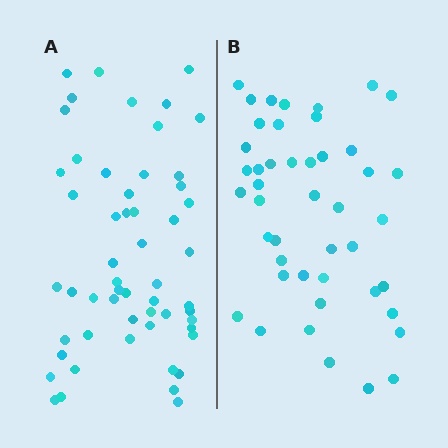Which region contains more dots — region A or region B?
Region A (the left region) has more dots.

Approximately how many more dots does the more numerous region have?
Region A has roughly 10 or so more dots than region B.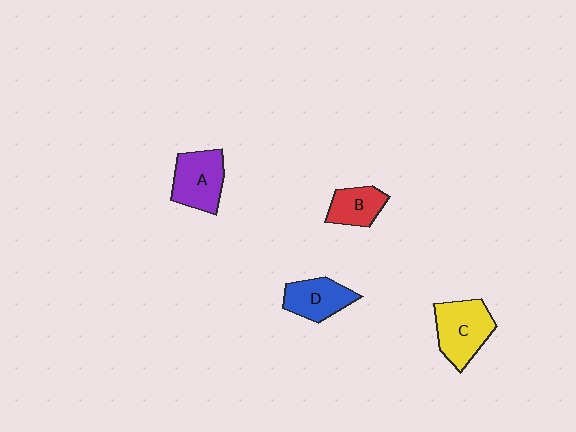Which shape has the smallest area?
Shape B (red).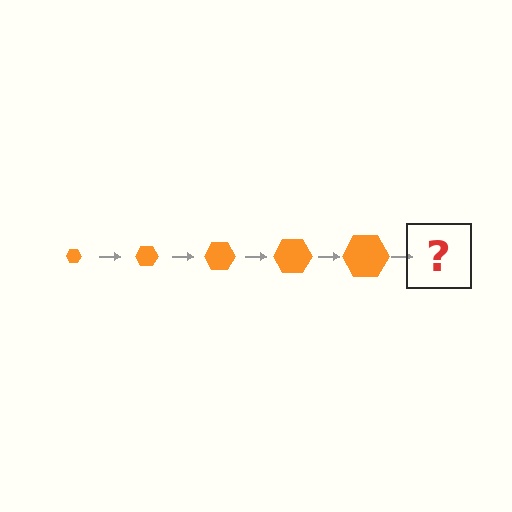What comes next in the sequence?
The next element should be an orange hexagon, larger than the previous one.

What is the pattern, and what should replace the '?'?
The pattern is that the hexagon gets progressively larger each step. The '?' should be an orange hexagon, larger than the previous one.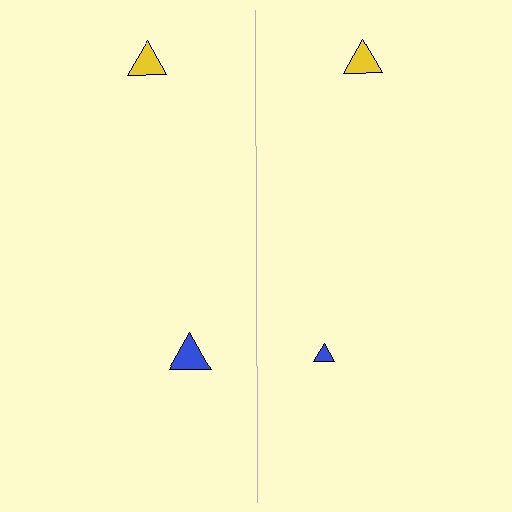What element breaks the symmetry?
The blue triangle on the right side has a different size than its mirror counterpart.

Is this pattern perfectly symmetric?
No, the pattern is not perfectly symmetric. The blue triangle on the right side has a different size than its mirror counterpart.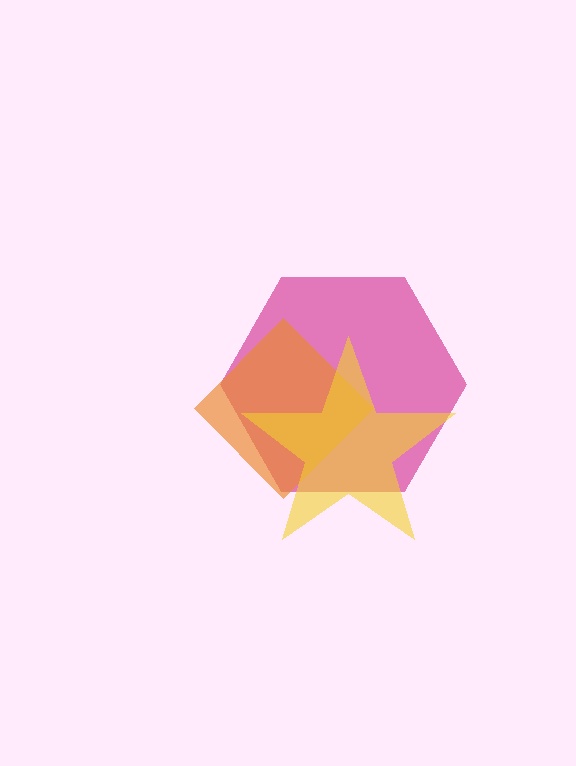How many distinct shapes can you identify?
There are 3 distinct shapes: a magenta hexagon, an orange diamond, a yellow star.